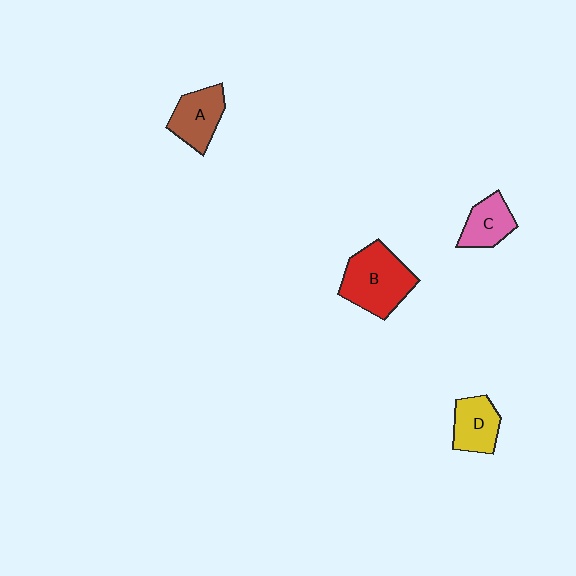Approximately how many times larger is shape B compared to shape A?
Approximately 1.5 times.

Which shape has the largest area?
Shape B (red).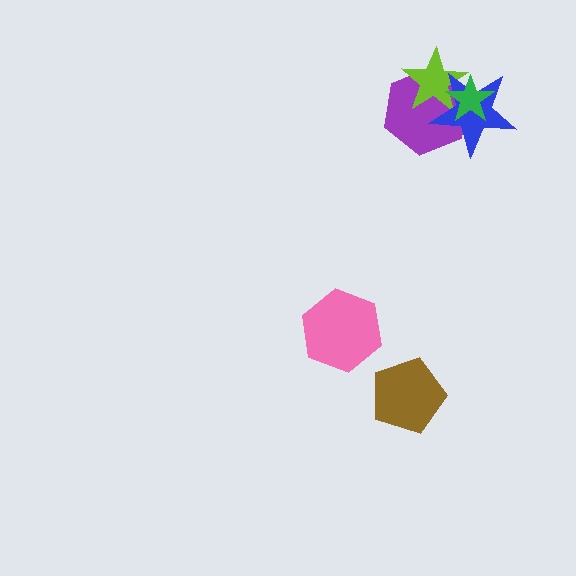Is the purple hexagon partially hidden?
Yes, it is partially covered by another shape.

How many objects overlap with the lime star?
3 objects overlap with the lime star.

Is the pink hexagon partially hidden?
No, no other shape covers it.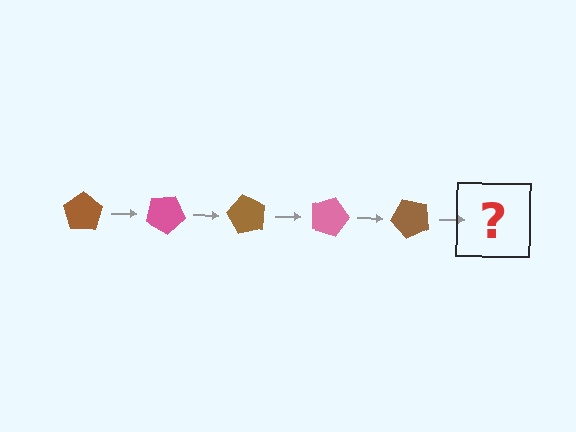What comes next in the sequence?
The next element should be a pink pentagon, rotated 150 degrees from the start.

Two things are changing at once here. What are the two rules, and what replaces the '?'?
The two rules are that it rotates 30 degrees each step and the color cycles through brown and pink. The '?' should be a pink pentagon, rotated 150 degrees from the start.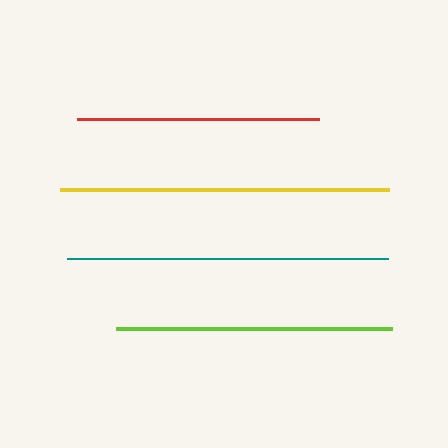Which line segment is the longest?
The yellow line is the longest at approximately 328 pixels.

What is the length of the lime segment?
The lime segment is approximately 276 pixels long.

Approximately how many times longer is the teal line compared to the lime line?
The teal line is approximately 1.2 times the length of the lime line.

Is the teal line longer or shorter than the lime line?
The teal line is longer than the lime line.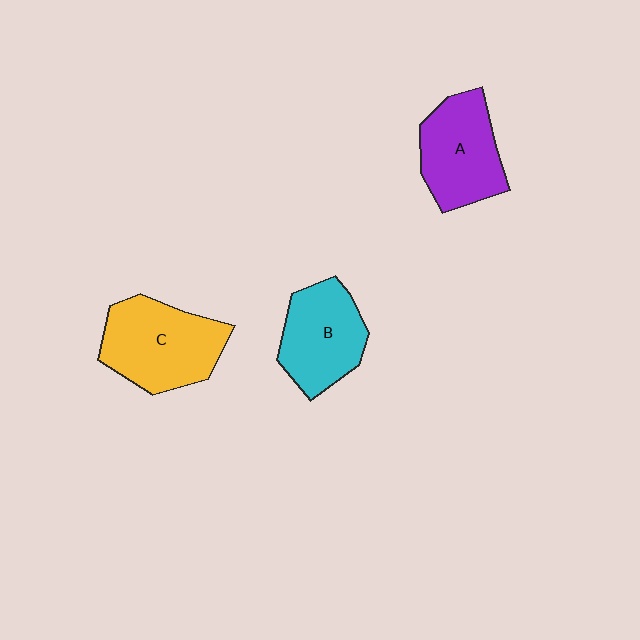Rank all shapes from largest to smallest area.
From largest to smallest: C (yellow), A (purple), B (cyan).